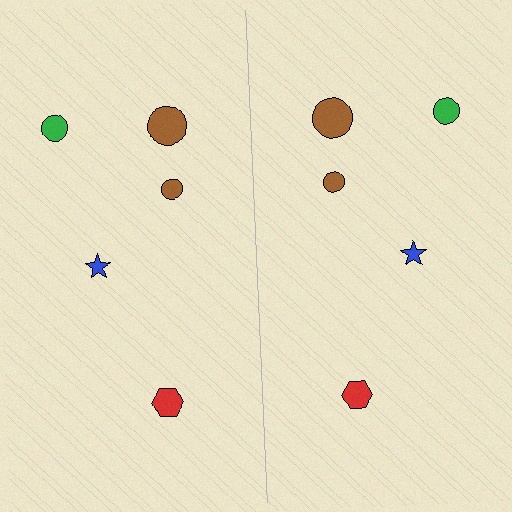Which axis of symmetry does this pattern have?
The pattern has a vertical axis of symmetry running through the center of the image.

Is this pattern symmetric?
Yes, this pattern has bilateral (reflection) symmetry.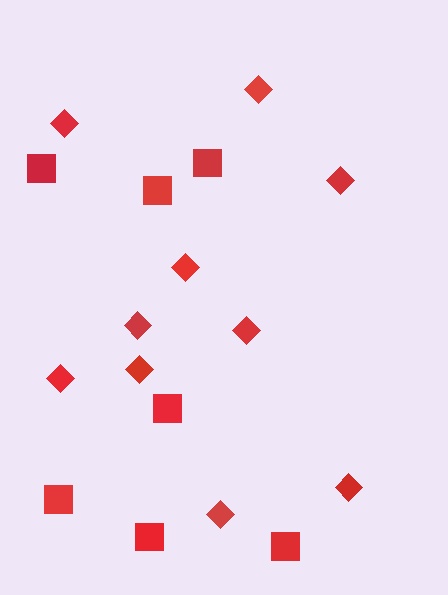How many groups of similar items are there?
There are 2 groups: one group of squares (7) and one group of diamonds (10).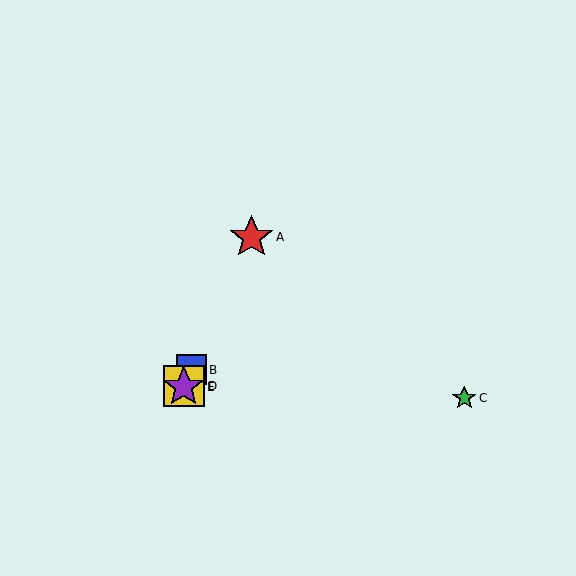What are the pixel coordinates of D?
Object D is at (184, 386).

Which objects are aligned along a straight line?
Objects A, B, D, E are aligned along a straight line.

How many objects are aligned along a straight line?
4 objects (A, B, D, E) are aligned along a straight line.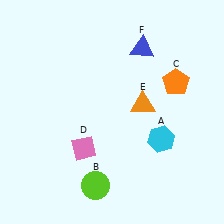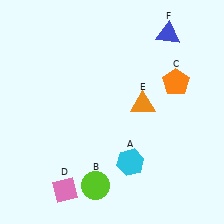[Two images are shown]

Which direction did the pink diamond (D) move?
The pink diamond (D) moved down.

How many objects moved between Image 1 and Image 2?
3 objects moved between the two images.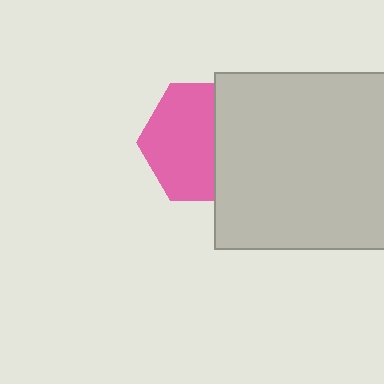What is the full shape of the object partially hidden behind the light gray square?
The partially hidden object is a pink hexagon.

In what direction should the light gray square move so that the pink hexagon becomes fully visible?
The light gray square should move right. That is the shortest direction to clear the overlap and leave the pink hexagon fully visible.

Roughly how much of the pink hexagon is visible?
About half of it is visible (roughly 59%).